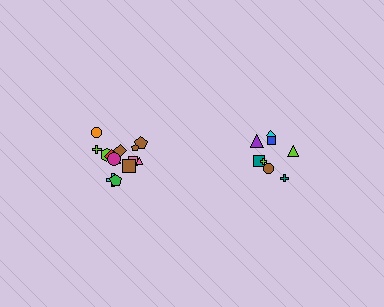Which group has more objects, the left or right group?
The left group.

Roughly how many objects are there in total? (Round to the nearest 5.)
Roughly 25 objects in total.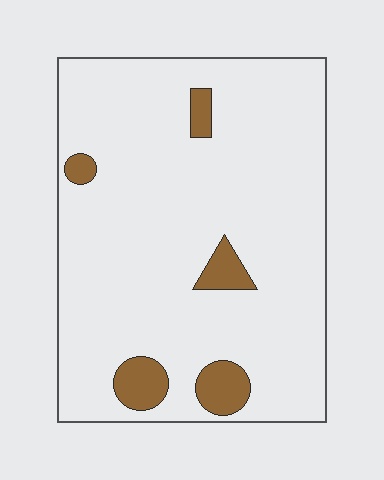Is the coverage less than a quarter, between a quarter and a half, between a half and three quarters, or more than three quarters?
Less than a quarter.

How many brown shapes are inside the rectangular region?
5.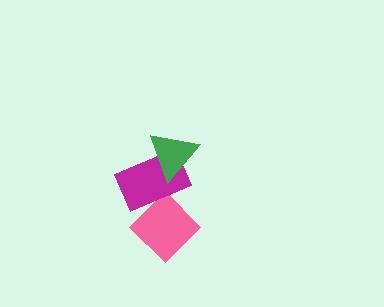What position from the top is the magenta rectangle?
The magenta rectangle is 2nd from the top.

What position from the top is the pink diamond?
The pink diamond is 3rd from the top.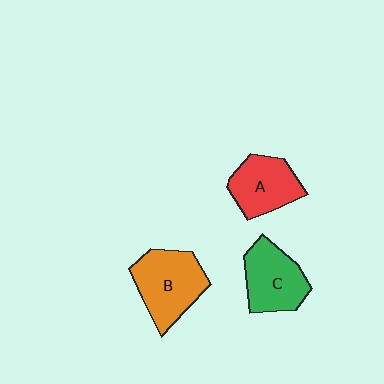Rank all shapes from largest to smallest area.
From largest to smallest: B (orange), C (green), A (red).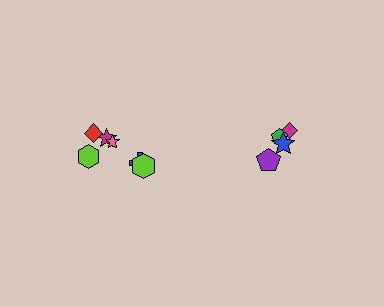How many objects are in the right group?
There are 4 objects.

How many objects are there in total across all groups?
There are 10 objects.